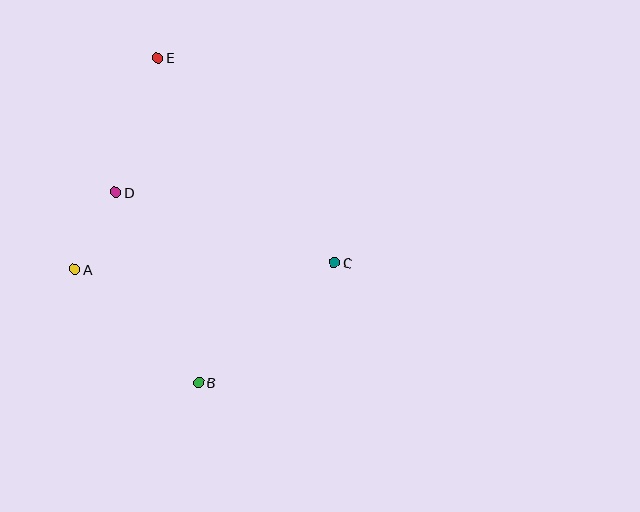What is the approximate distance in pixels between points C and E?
The distance between C and E is approximately 271 pixels.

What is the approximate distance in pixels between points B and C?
The distance between B and C is approximately 181 pixels.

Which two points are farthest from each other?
Points B and E are farthest from each other.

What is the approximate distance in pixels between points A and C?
The distance between A and C is approximately 260 pixels.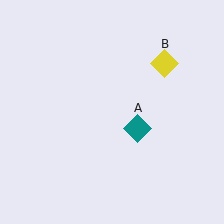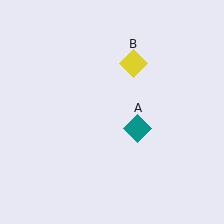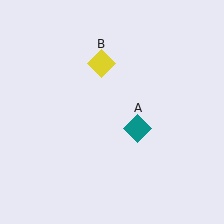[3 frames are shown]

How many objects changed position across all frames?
1 object changed position: yellow diamond (object B).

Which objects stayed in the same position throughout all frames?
Teal diamond (object A) remained stationary.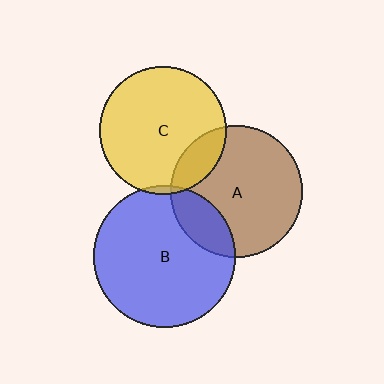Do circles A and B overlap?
Yes.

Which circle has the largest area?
Circle B (blue).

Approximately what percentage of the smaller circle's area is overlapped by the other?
Approximately 20%.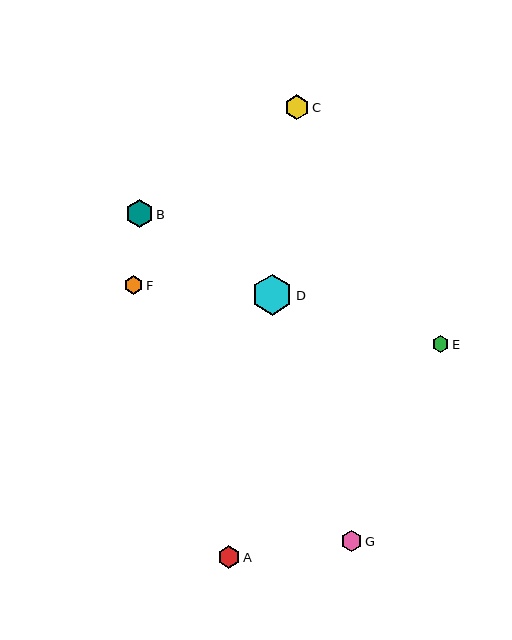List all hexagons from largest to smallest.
From largest to smallest: D, B, C, A, G, F, E.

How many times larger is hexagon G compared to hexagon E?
Hexagon G is approximately 1.2 times the size of hexagon E.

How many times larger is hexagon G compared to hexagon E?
Hexagon G is approximately 1.2 times the size of hexagon E.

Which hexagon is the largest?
Hexagon D is the largest with a size of approximately 41 pixels.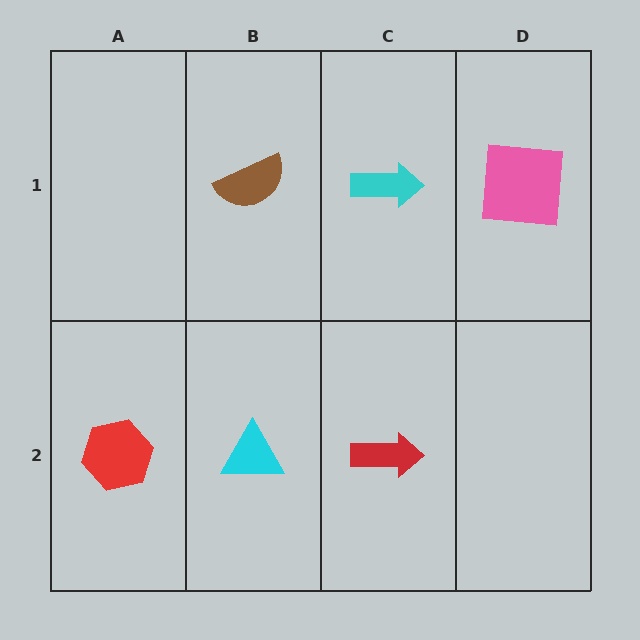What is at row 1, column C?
A cyan arrow.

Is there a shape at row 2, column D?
No, that cell is empty.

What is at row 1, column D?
A pink square.